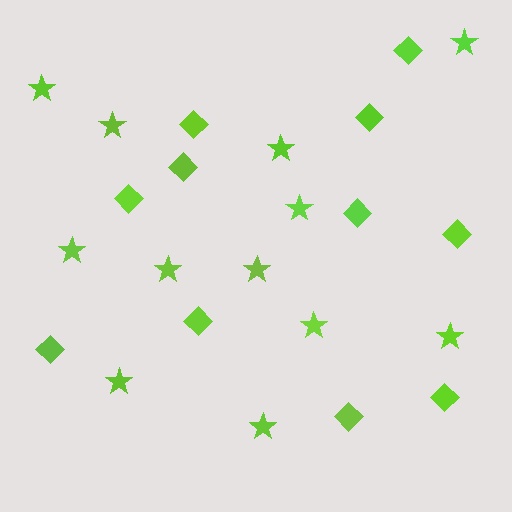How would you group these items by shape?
There are 2 groups: one group of stars (12) and one group of diamonds (11).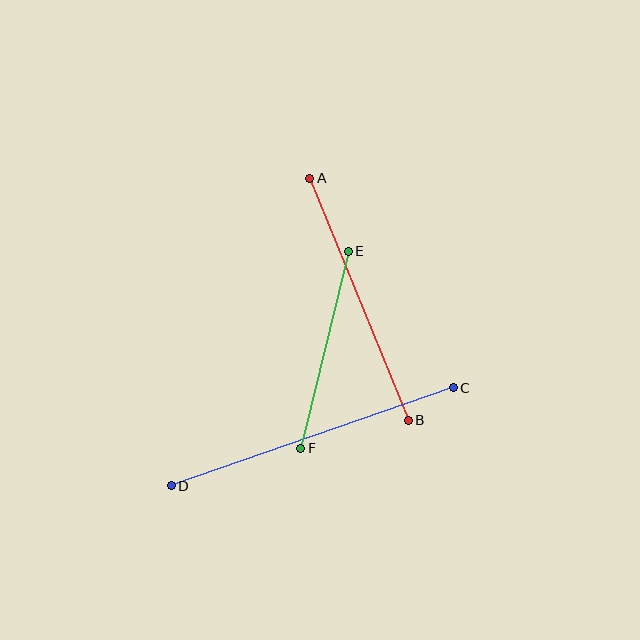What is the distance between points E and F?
The distance is approximately 203 pixels.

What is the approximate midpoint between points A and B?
The midpoint is at approximately (359, 299) pixels.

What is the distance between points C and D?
The distance is approximately 298 pixels.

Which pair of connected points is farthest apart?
Points C and D are farthest apart.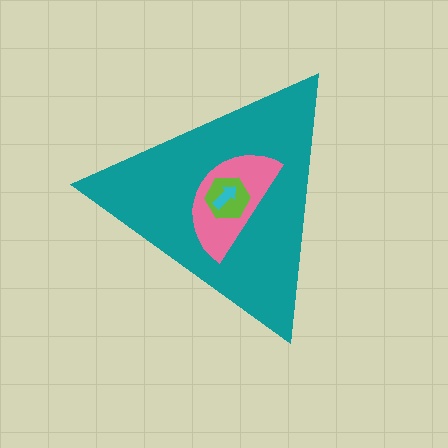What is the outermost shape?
The teal triangle.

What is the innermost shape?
The cyan arrow.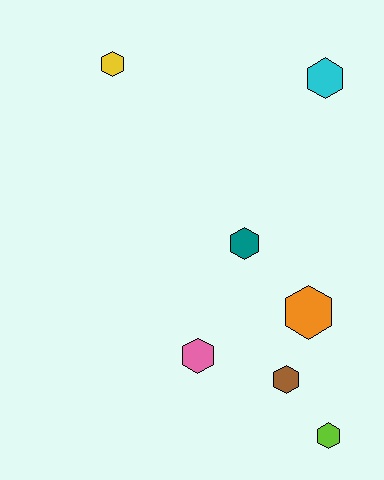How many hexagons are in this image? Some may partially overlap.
There are 7 hexagons.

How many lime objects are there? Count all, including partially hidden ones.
There is 1 lime object.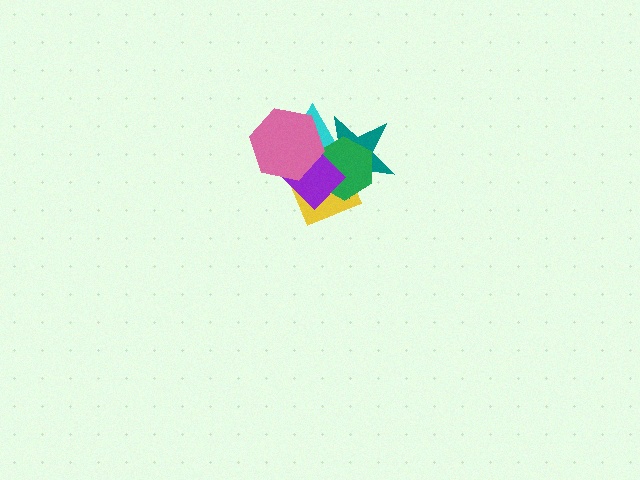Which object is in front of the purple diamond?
The pink hexagon is in front of the purple diamond.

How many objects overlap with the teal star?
5 objects overlap with the teal star.